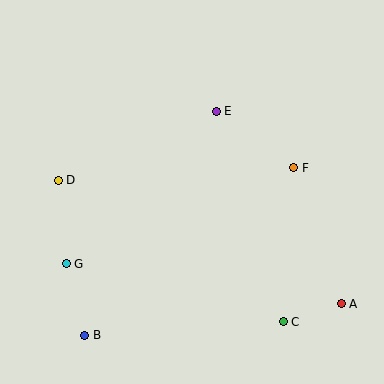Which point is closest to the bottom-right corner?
Point A is closest to the bottom-right corner.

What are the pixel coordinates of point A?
Point A is at (341, 304).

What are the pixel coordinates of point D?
Point D is at (58, 180).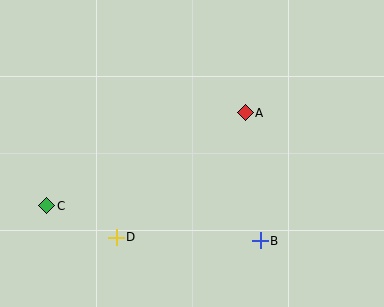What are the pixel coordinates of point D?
Point D is at (116, 237).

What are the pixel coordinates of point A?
Point A is at (245, 113).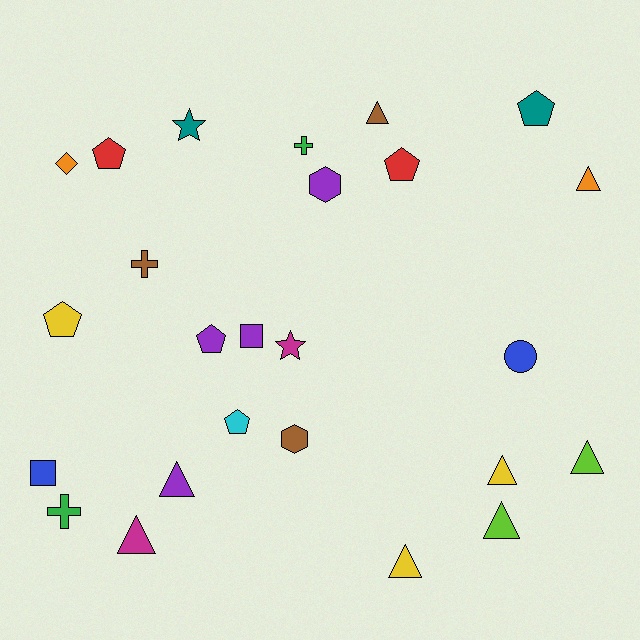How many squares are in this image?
There are 2 squares.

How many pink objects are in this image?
There are no pink objects.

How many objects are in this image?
There are 25 objects.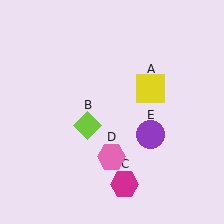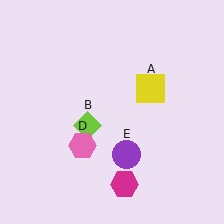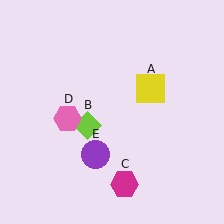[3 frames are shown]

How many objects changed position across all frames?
2 objects changed position: pink hexagon (object D), purple circle (object E).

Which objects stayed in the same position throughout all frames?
Yellow square (object A) and lime diamond (object B) and magenta hexagon (object C) remained stationary.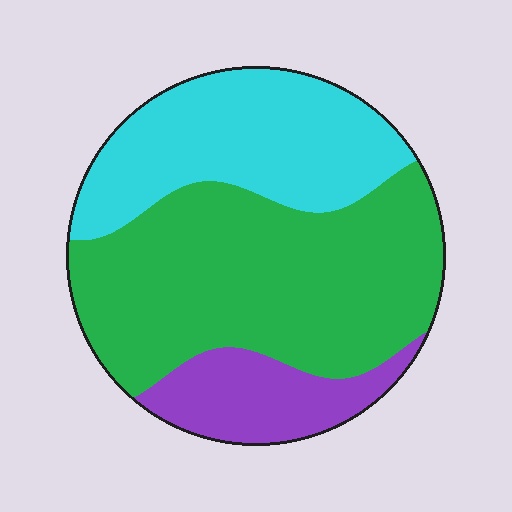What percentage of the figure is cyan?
Cyan covers around 30% of the figure.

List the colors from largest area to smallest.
From largest to smallest: green, cyan, purple.